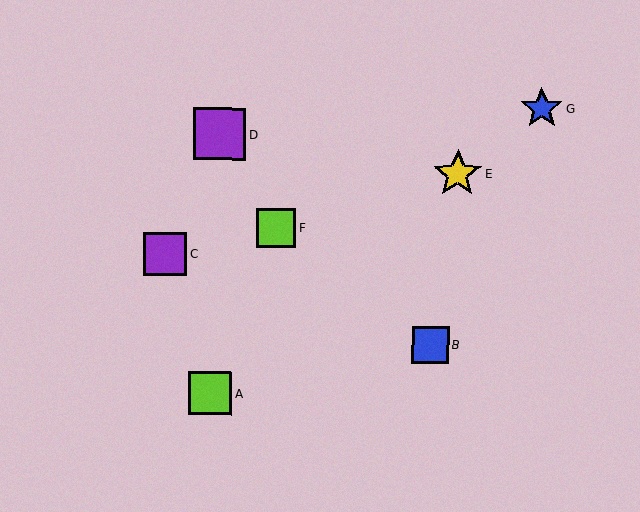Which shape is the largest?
The purple square (labeled D) is the largest.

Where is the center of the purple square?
The center of the purple square is at (219, 134).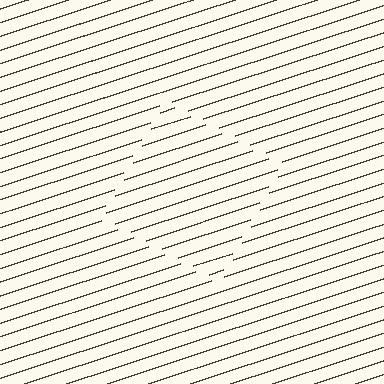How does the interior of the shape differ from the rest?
The interior of the shape contains the same grating, shifted by half a period — the contour is defined by the phase discontinuity where line-ends from the inner and outer gratings abut.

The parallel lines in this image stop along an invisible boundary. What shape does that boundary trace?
An illusory square. The interior of the shape contains the same grating, shifted by half a period — the contour is defined by the phase discontinuity where line-ends from the inner and outer gratings abut.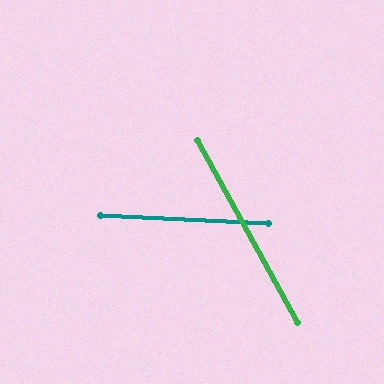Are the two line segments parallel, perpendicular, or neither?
Neither parallel nor perpendicular — they differ by about 58°.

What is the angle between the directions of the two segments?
Approximately 58 degrees.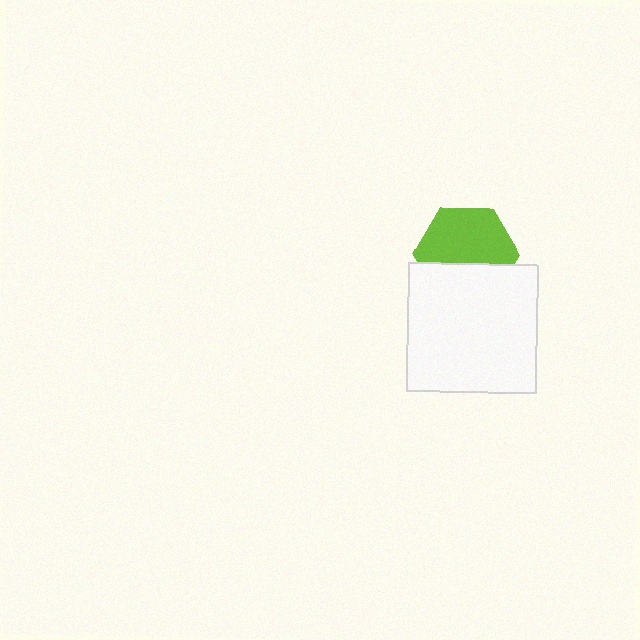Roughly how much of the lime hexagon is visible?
About half of it is visible (roughly 61%).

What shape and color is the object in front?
The object in front is a white square.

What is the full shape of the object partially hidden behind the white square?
The partially hidden object is a lime hexagon.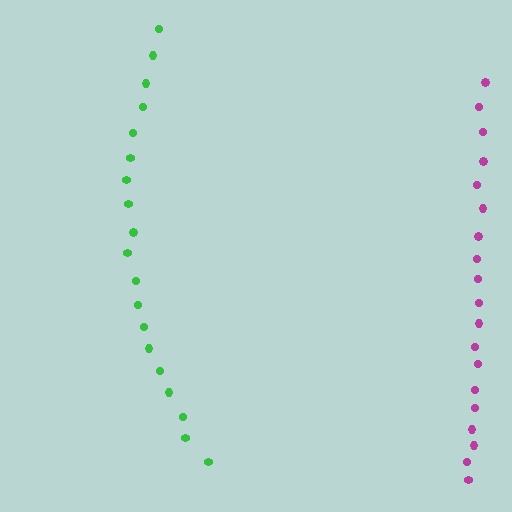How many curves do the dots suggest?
There are 2 distinct paths.